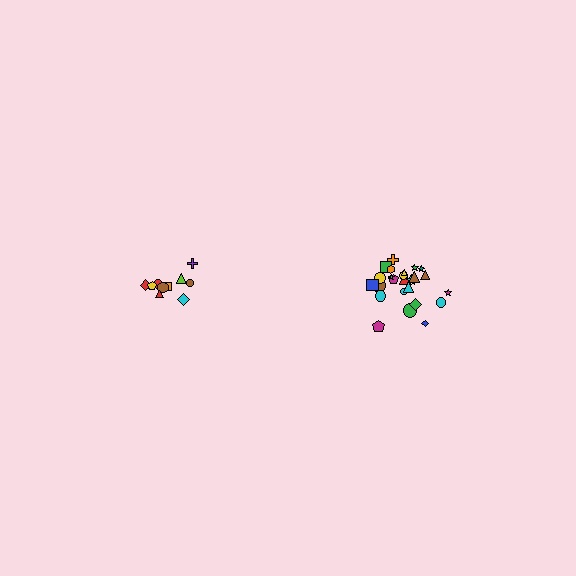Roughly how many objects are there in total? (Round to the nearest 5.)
Roughly 35 objects in total.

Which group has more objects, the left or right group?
The right group.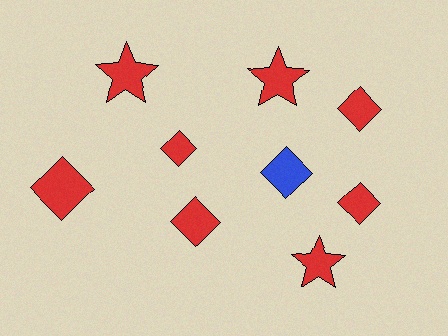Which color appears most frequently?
Red, with 8 objects.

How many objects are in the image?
There are 9 objects.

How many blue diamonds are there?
There is 1 blue diamond.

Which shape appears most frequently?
Diamond, with 6 objects.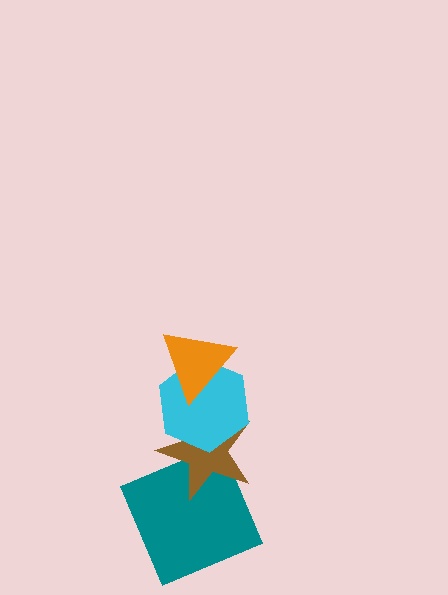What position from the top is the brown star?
The brown star is 3rd from the top.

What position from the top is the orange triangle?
The orange triangle is 1st from the top.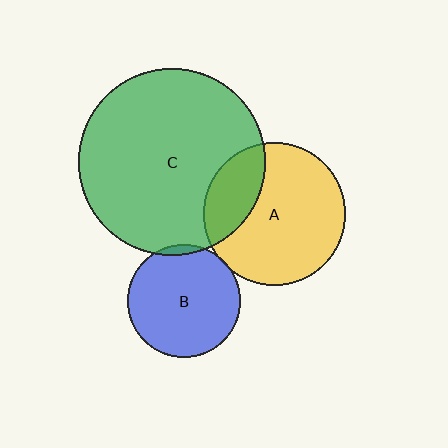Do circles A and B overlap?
Yes.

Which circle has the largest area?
Circle C (green).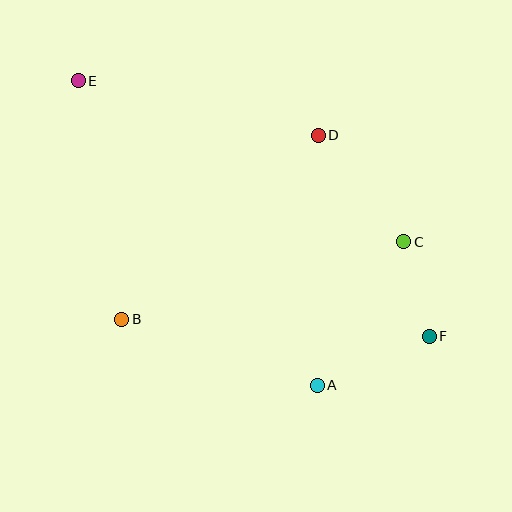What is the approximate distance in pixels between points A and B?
The distance between A and B is approximately 206 pixels.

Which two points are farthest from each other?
Points E and F are farthest from each other.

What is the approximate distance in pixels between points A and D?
The distance between A and D is approximately 250 pixels.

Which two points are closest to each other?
Points C and F are closest to each other.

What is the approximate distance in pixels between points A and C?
The distance between A and C is approximately 168 pixels.